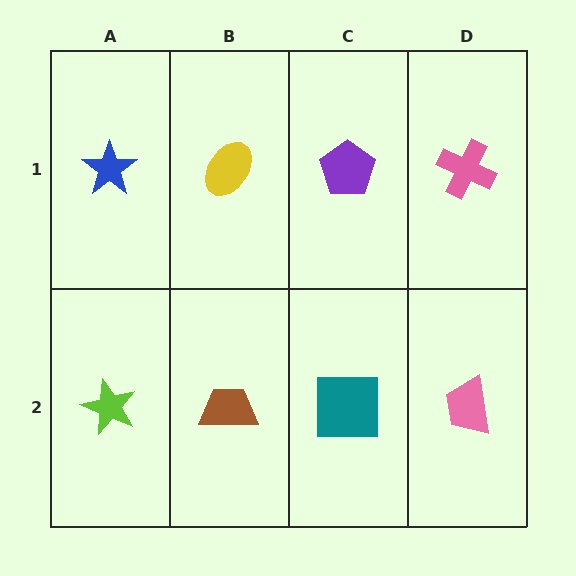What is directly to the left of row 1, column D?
A purple pentagon.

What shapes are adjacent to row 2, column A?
A blue star (row 1, column A), a brown trapezoid (row 2, column B).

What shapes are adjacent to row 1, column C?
A teal square (row 2, column C), a yellow ellipse (row 1, column B), a pink cross (row 1, column D).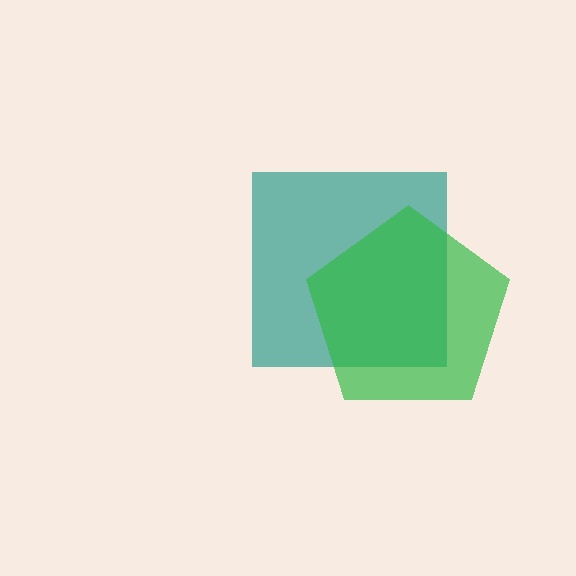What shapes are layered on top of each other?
The layered shapes are: a teal square, a green pentagon.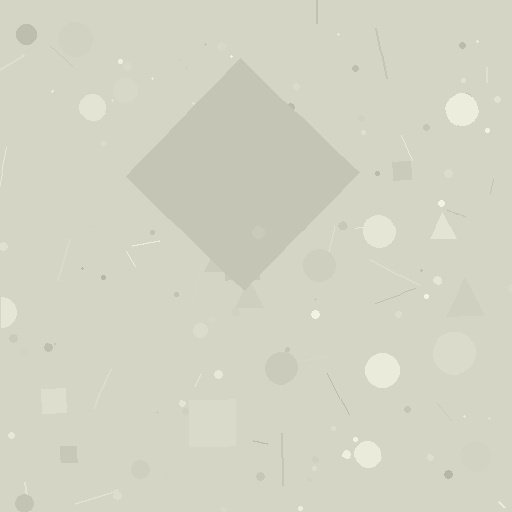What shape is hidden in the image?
A diamond is hidden in the image.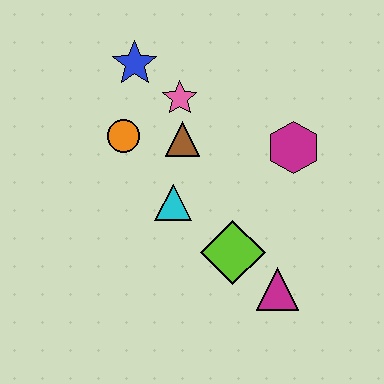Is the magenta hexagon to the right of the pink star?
Yes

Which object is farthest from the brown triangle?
The magenta triangle is farthest from the brown triangle.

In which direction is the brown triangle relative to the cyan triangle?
The brown triangle is above the cyan triangle.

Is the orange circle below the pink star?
Yes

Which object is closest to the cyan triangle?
The brown triangle is closest to the cyan triangle.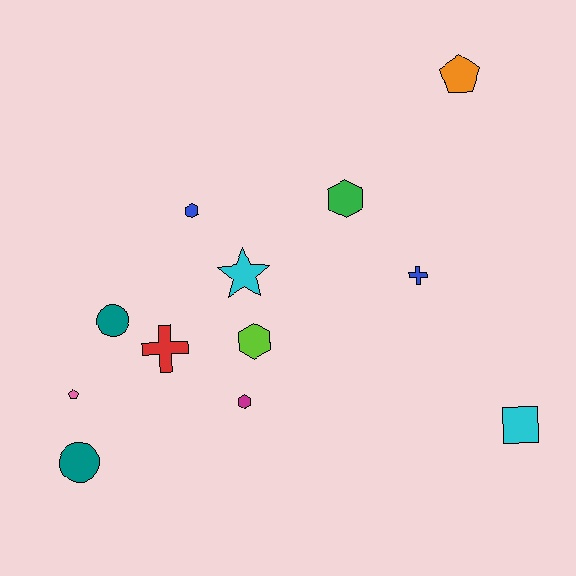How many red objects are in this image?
There is 1 red object.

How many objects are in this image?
There are 12 objects.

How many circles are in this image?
There are 2 circles.